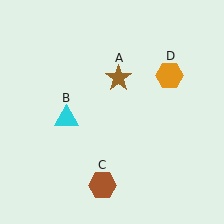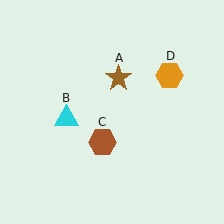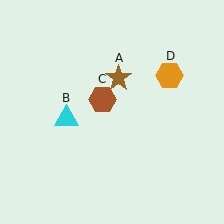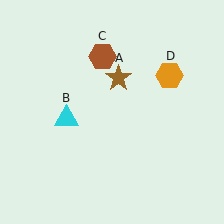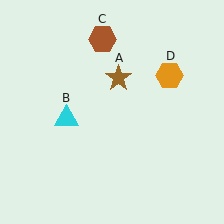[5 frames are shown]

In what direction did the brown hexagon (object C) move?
The brown hexagon (object C) moved up.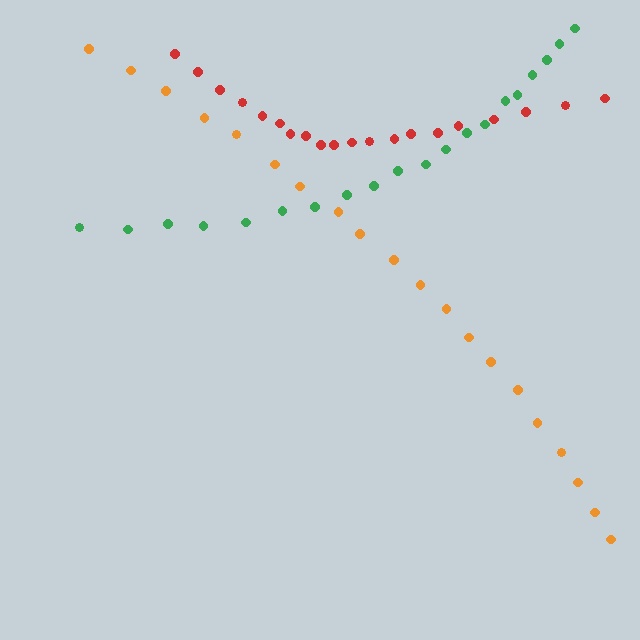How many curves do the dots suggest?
There are 3 distinct paths.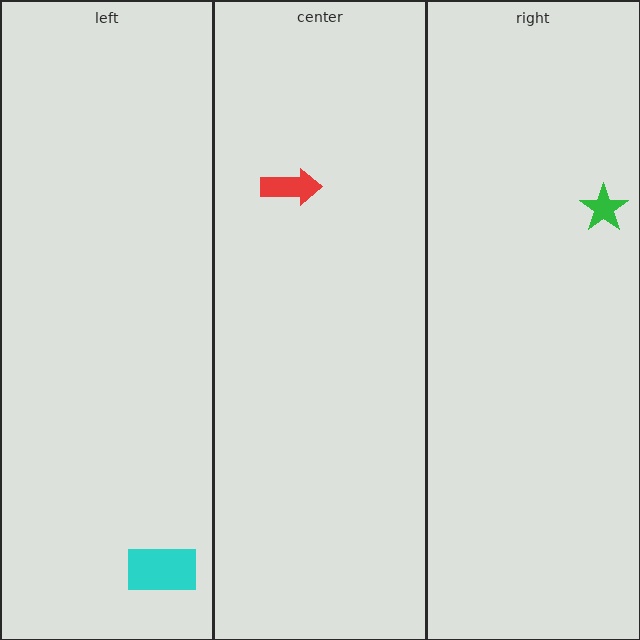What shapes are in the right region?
The green star.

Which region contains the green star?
The right region.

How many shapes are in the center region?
1.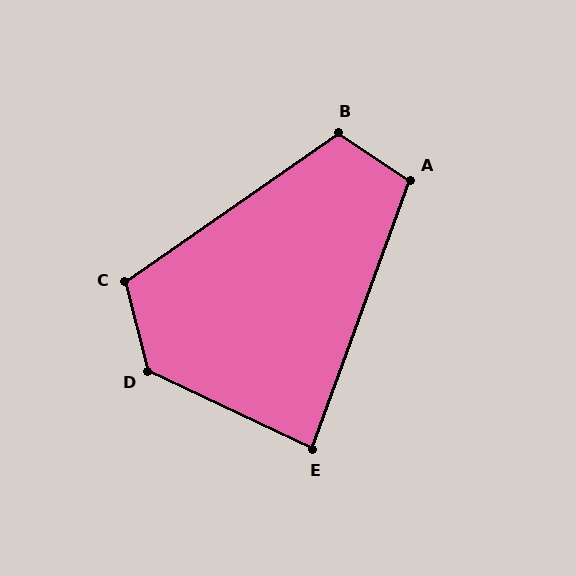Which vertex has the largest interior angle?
D, at approximately 129 degrees.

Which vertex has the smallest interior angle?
E, at approximately 85 degrees.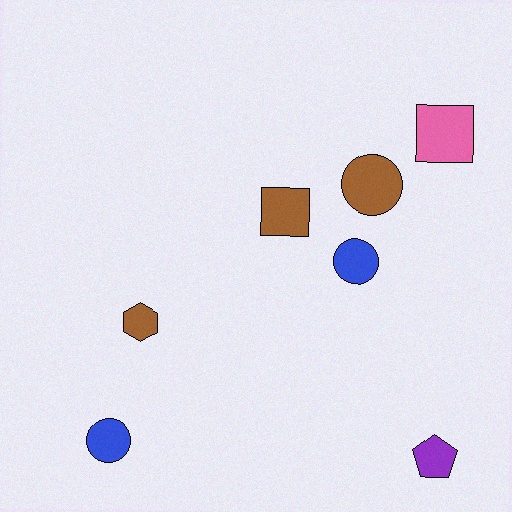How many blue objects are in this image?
There are 2 blue objects.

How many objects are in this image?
There are 7 objects.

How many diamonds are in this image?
There are no diamonds.